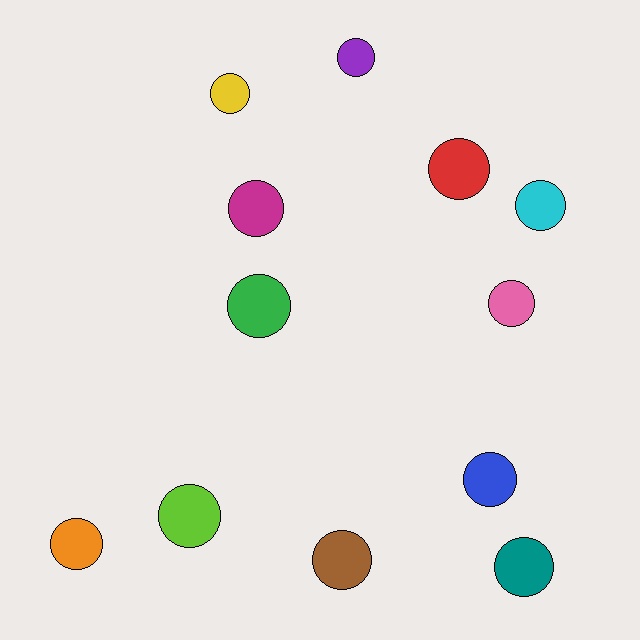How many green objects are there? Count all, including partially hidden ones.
There is 1 green object.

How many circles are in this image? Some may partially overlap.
There are 12 circles.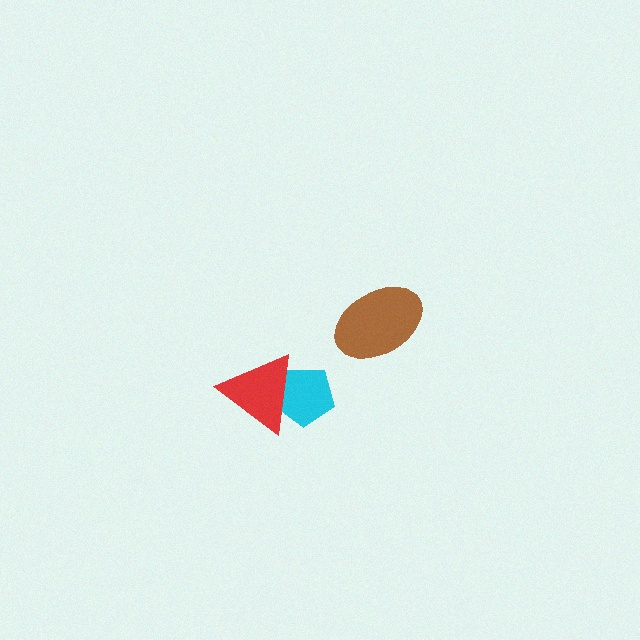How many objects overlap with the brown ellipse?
0 objects overlap with the brown ellipse.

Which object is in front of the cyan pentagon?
The red triangle is in front of the cyan pentagon.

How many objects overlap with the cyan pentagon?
1 object overlaps with the cyan pentagon.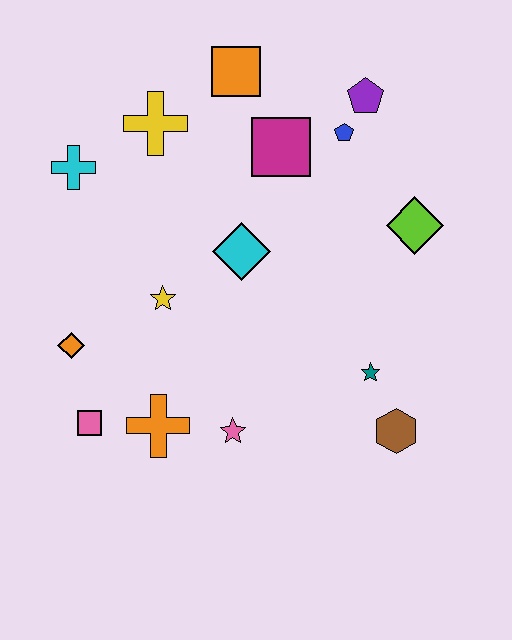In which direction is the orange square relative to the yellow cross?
The orange square is to the right of the yellow cross.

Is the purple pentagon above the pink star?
Yes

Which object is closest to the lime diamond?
The blue pentagon is closest to the lime diamond.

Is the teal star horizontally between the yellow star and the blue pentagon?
No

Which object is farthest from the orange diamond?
The purple pentagon is farthest from the orange diamond.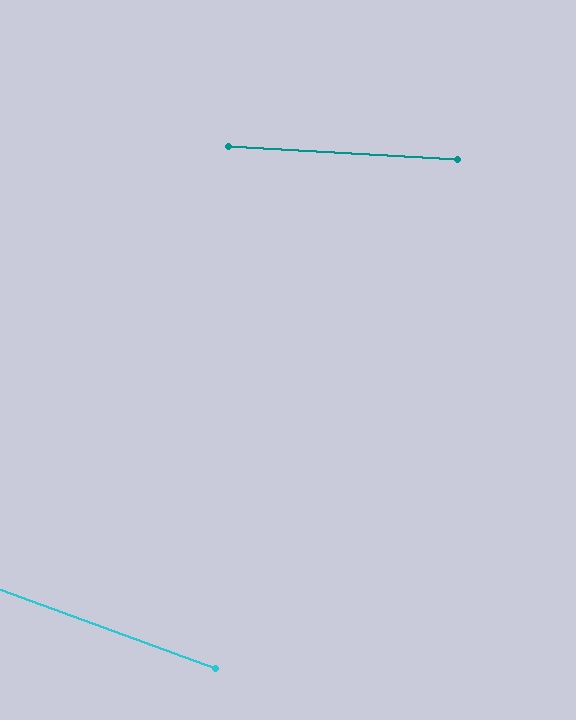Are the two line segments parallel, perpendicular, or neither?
Neither parallel nor perpendicular — they differ by about 17°.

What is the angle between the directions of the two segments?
Approximately 17 degrees.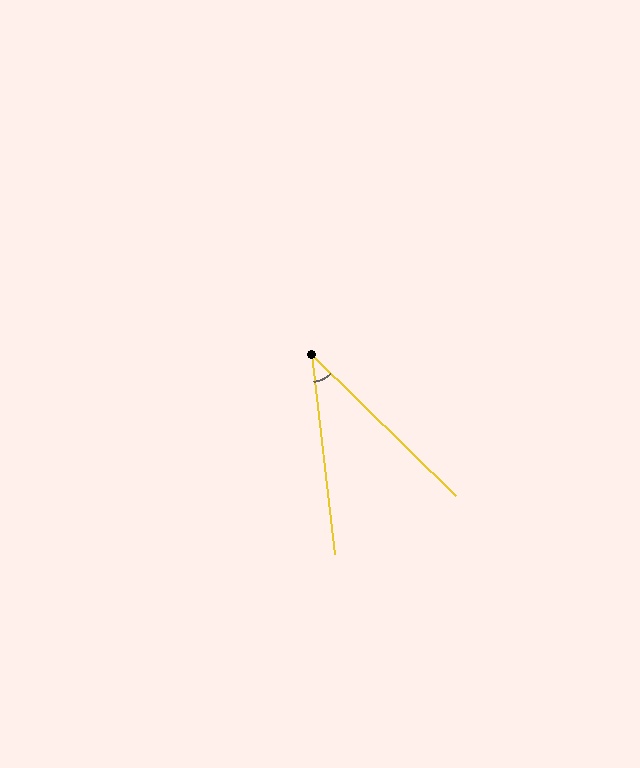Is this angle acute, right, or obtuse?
It is acute.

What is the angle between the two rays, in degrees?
Approximately 39 degrees.